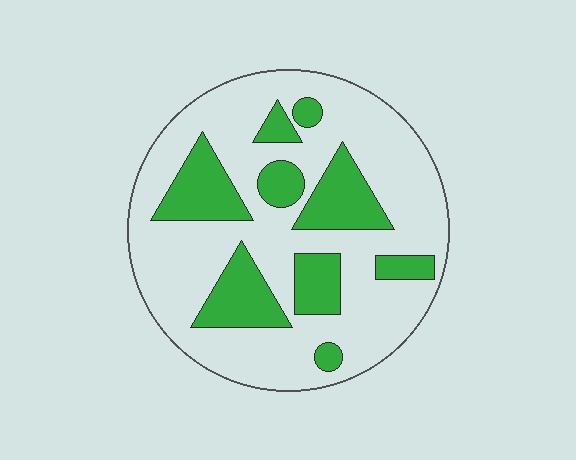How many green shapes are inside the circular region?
9.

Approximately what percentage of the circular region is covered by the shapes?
Approximately 30%.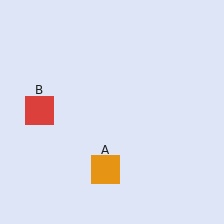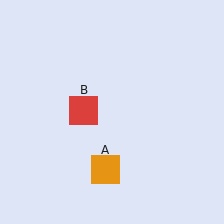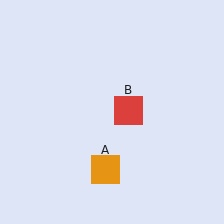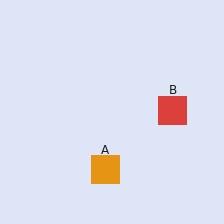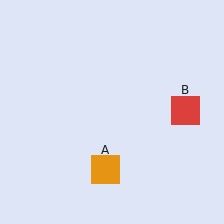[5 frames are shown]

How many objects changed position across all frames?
1 object changed position: red square (object B).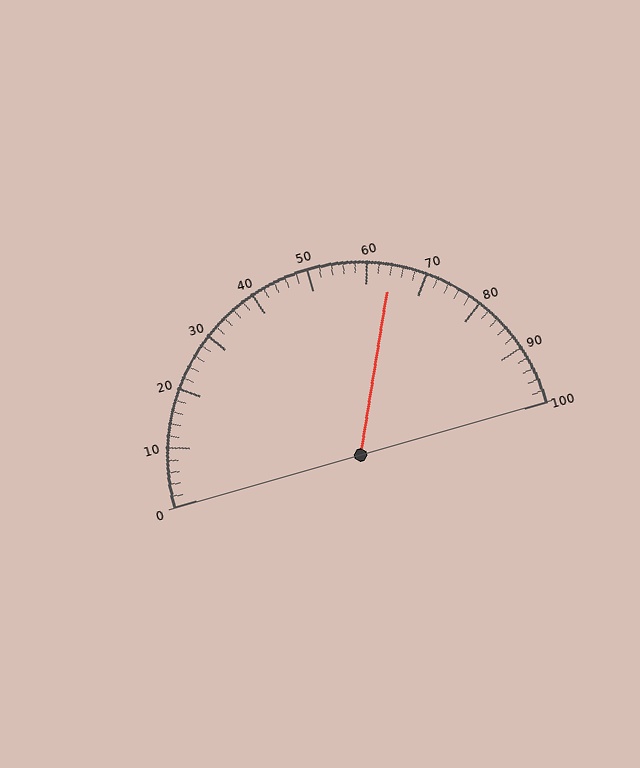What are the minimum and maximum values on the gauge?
The gauge ranges from 0 to 100.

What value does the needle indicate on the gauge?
The needle indicates approximately 64.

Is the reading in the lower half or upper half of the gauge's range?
The reading is in the upper half of the range (0 to 100).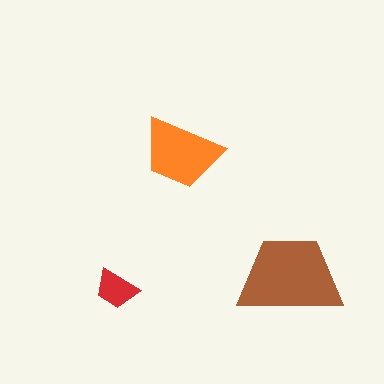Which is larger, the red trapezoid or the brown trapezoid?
The brown one.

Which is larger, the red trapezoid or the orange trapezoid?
The orange one.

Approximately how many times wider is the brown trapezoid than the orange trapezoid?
About 1.5 times wider.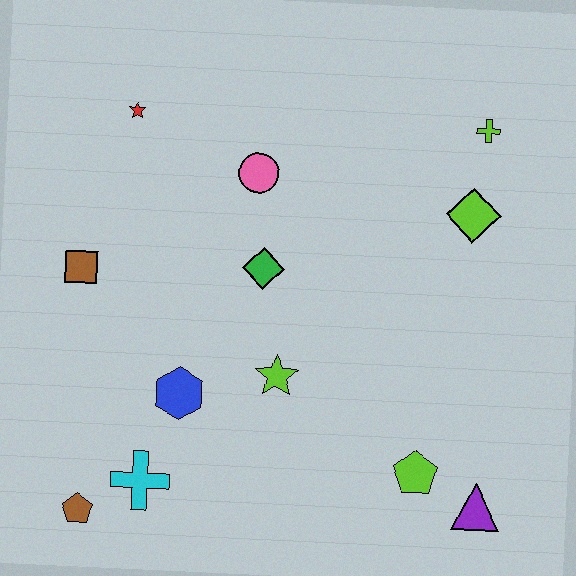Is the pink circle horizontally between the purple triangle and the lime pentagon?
No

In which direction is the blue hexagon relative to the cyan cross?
The blue hexagon is above the cyan cross.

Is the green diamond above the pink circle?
No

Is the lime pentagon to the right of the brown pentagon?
Yes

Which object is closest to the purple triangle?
The lime pentagon is closest to the purple triangle.